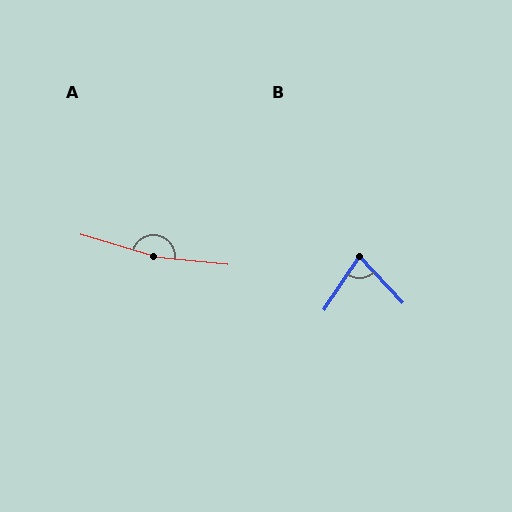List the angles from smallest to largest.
B (77°), A (169°).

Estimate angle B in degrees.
Approximately 77 degrees.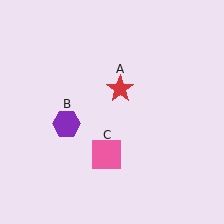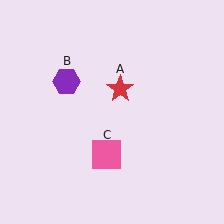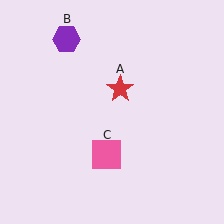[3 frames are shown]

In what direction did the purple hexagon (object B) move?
The purple hexagon (object B) moved up.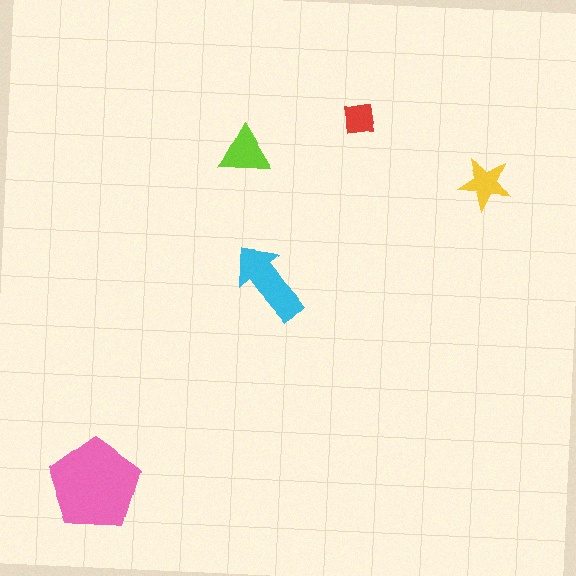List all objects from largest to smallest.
The pink pentagon, the cyan arrow, the lime triangle, the yellow star, the red square.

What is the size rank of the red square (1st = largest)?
5th.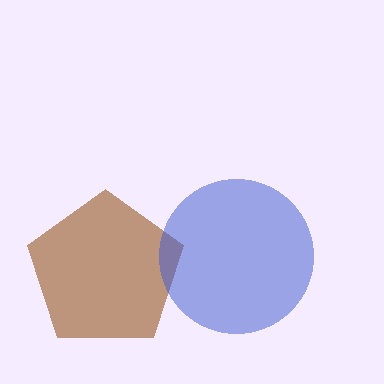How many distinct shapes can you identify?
There are 2 distinct shapes: a brown pentagon, a blue circle.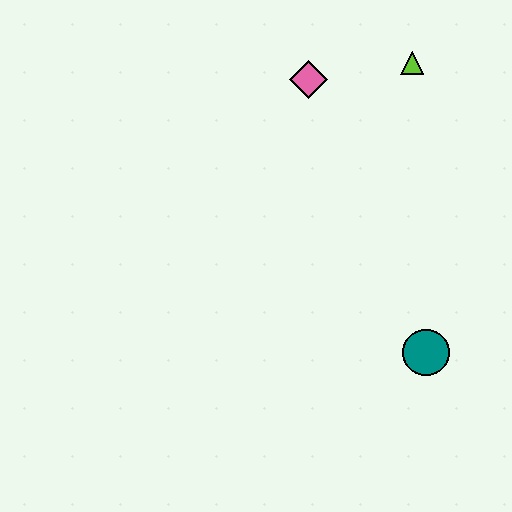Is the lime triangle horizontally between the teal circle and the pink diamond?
Yes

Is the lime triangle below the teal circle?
No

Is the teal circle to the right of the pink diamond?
Yes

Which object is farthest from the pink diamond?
The teal circle is farthest from the pink diamond.